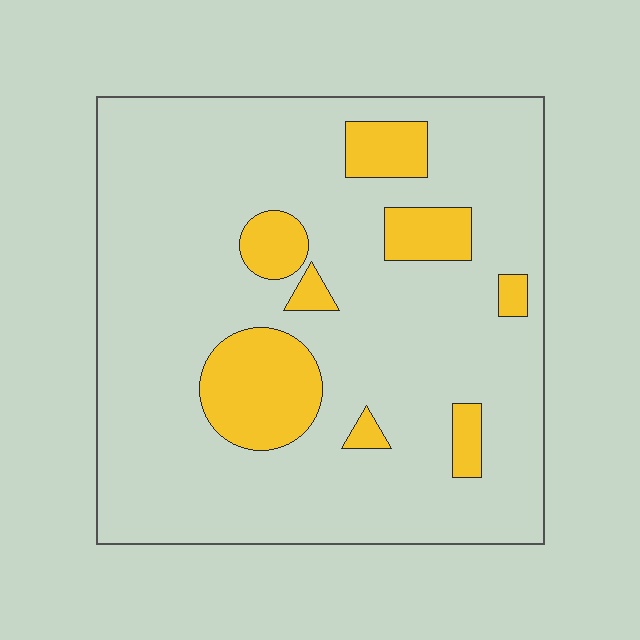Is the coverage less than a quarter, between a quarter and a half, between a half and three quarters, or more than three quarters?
Less than a quarter.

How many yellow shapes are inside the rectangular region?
8.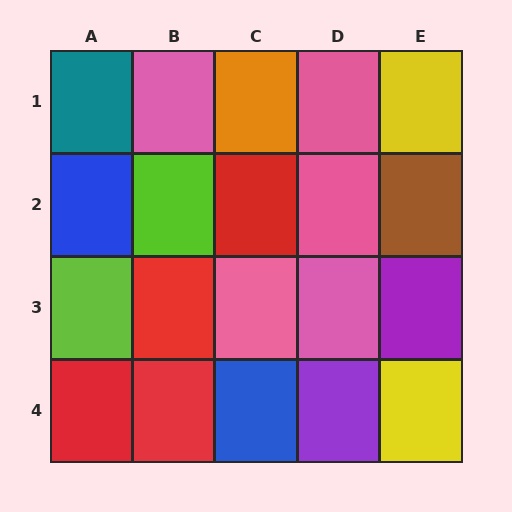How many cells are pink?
5 cells are pink.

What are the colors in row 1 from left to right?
Teal, pink, orange, pink, yellow.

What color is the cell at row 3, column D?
Pink.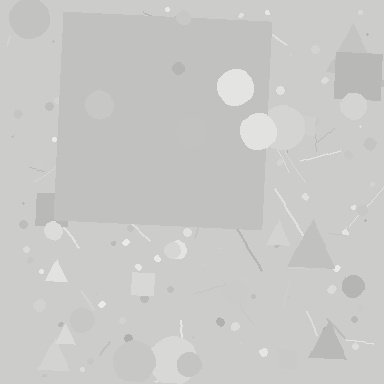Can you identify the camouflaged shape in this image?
The camouflaged shape is a square.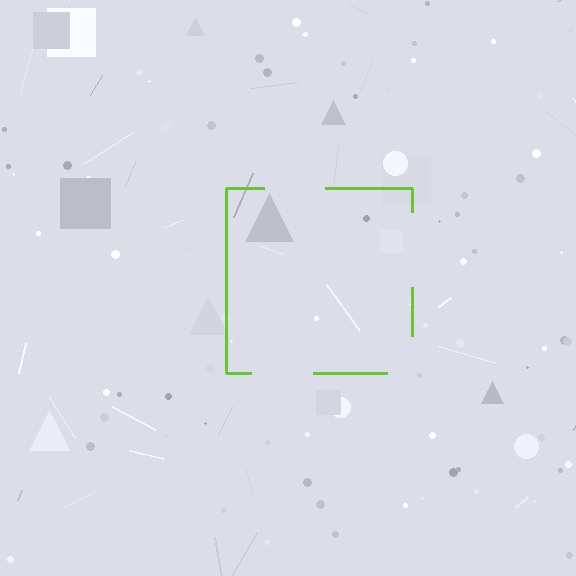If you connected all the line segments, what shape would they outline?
They would outline a square.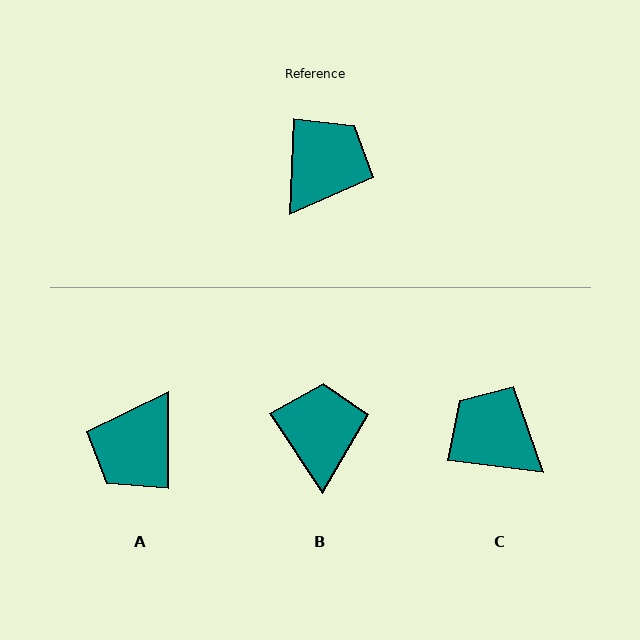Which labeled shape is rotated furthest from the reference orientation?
A, about 178 degrees away.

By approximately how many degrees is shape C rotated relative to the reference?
Approximately 85 degrees counter-clockwise.